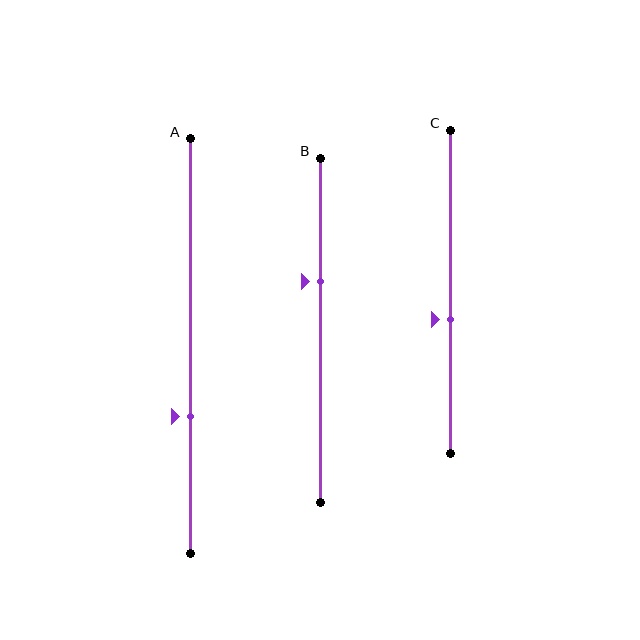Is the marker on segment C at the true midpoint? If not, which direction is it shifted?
No, the marker on segment C is shifted downward by about 9% of the segment length.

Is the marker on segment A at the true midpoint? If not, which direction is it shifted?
No, the marker on segment A is shifted downward by about 17% of the segment length.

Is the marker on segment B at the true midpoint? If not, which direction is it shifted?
No, the marker on segment B is shifted upward by about 14% of the segment length.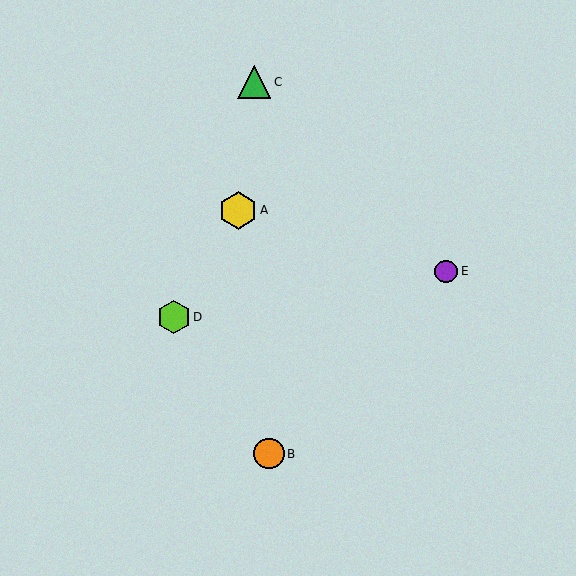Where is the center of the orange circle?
The center of the orange circle is at (269, 454).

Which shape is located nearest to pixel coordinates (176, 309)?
The lime hexagon (labeled D) at (174, 317) is nearest to that location.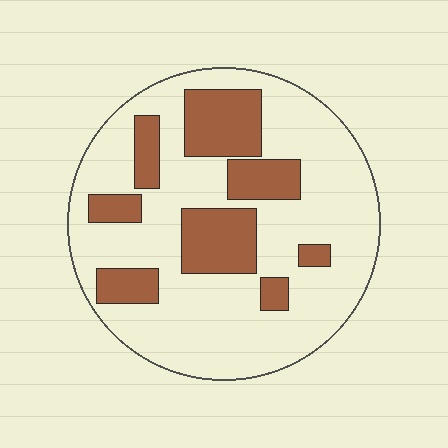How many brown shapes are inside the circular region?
8.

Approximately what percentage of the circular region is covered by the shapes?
Approximately 25%.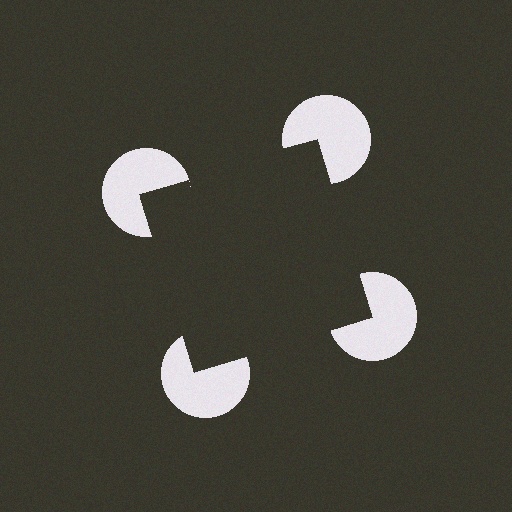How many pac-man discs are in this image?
There are 4 — one at each vertex of the illusory square.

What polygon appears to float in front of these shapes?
An illusory square — its edges are inferred from the aligned wedge cuts in the pac-man discs, not physically drawn.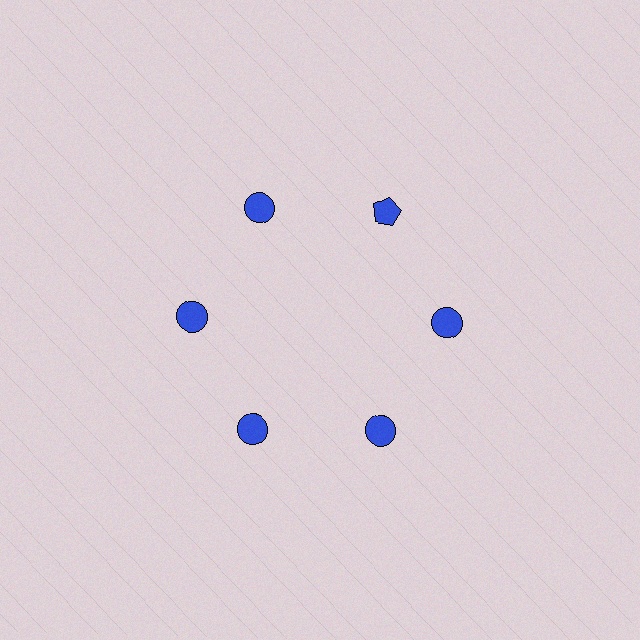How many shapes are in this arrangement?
There are 6 shapes arranged in a ring pattern.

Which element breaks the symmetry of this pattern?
The blue pentagon at roughly the 1 o'clock position breaks the symmetry. All other shapes are blue circles.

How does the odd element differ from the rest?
It has a different shape: pentagon instead of circle.